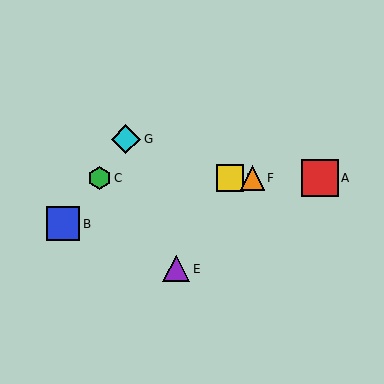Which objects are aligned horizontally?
Objects A, C, D, F are aligned horizontally.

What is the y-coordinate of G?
Object G is at y≈139.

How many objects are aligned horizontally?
4 objects (A, C, D, F) are aligned horizontally.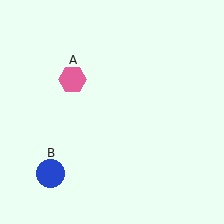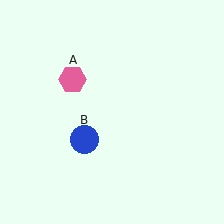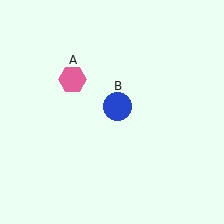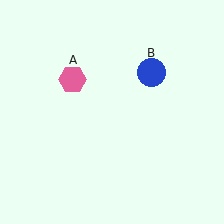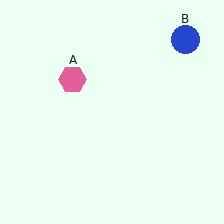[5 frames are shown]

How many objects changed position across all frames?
1 object changed position: blue circle (object B).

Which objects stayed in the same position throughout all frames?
Pink hexagon (object A) remained stationary.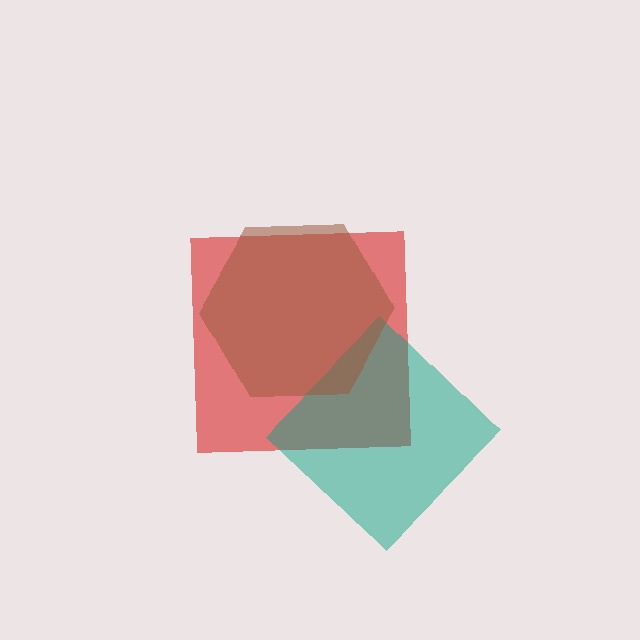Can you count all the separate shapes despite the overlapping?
Yes, there are 3 separate shapes.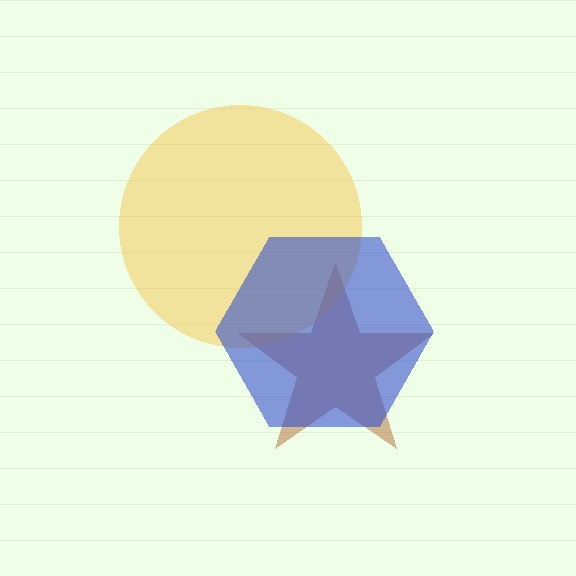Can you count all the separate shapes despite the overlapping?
Yes, there are 3 separate shapes.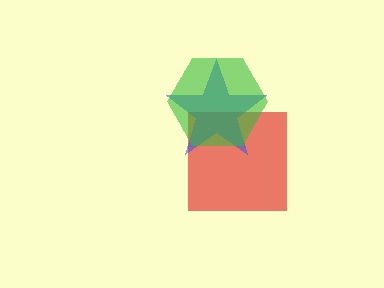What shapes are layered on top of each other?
The layered shapes are: a red square, a blue star, a green hexagon.